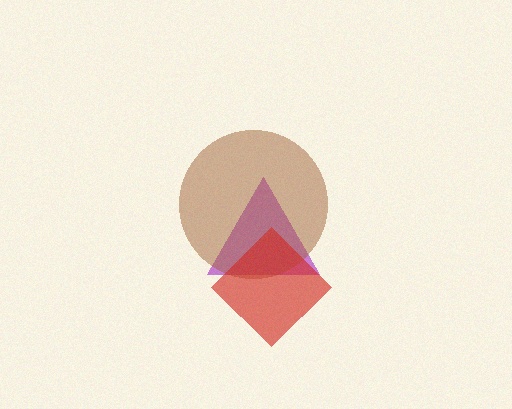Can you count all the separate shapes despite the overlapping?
Yes, there are 3 separate shapes.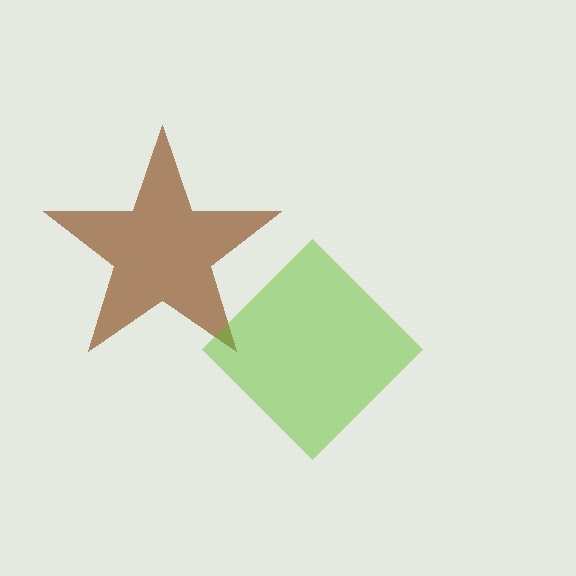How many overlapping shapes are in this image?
There are 2 overlapping shapes in the image.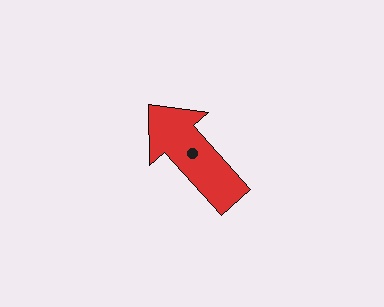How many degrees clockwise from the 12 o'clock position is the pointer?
Approximately 318 degrees.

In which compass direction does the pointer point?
Northwest.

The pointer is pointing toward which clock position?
Roughly 11 o'clock.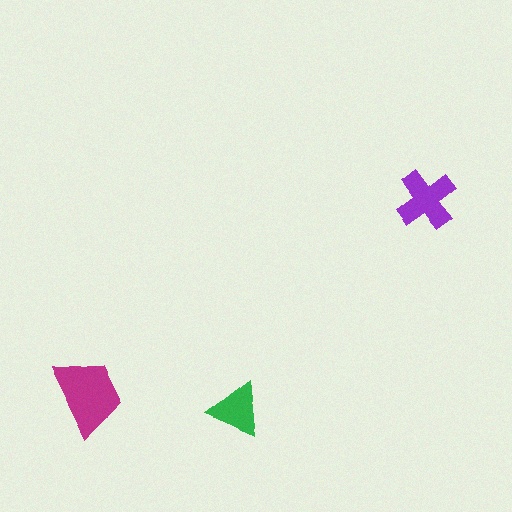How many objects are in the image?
There are 3 objects in the image.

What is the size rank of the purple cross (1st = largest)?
2nd.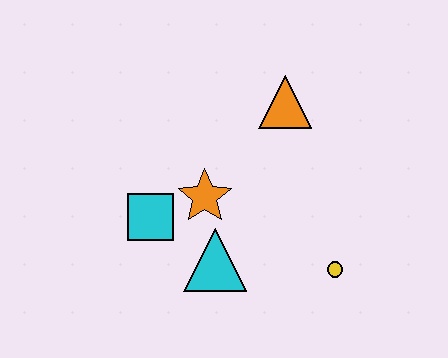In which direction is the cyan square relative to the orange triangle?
The cyan square is to the left of the orange triangle.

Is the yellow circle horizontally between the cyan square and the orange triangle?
No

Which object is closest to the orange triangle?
The orange star is closest to the orange triangle.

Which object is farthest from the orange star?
The yellow circle is farthest from the orange star.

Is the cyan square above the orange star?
No